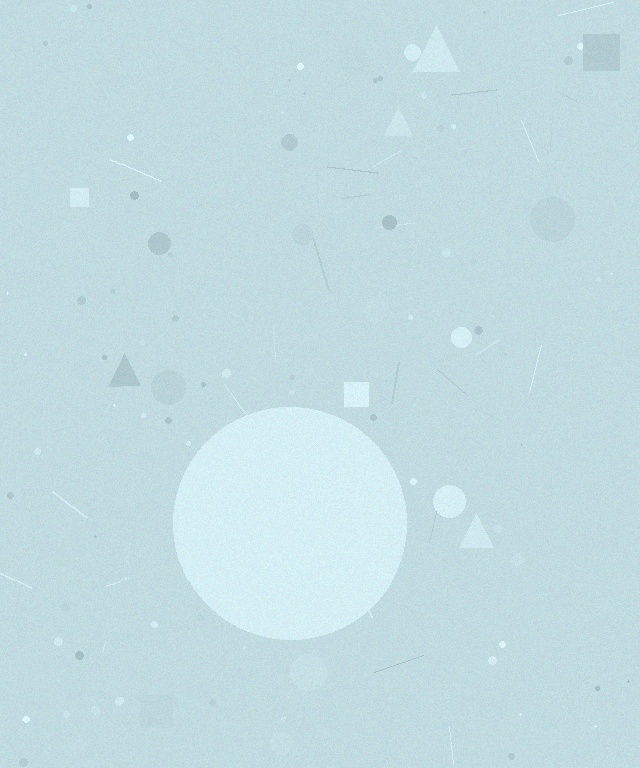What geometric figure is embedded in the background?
A circle is embedded in the background.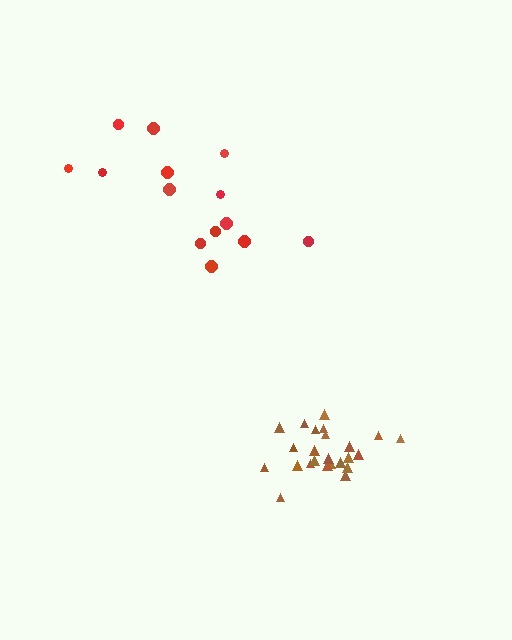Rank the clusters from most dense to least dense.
brown, red.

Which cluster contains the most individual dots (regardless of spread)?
Brown (25).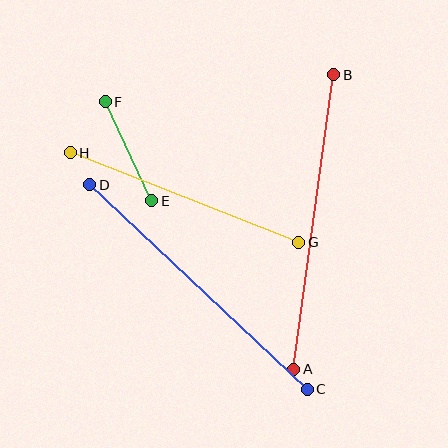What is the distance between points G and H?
The distance is approximately 245 pixels.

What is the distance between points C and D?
The distance is approximately 298 pixels.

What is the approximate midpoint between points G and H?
The midpoint is at approximately (184, 198) pixels.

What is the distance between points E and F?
The distance is approximately 109 pixels.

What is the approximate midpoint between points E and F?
The midpoint is at approximately (129, 151) pixels.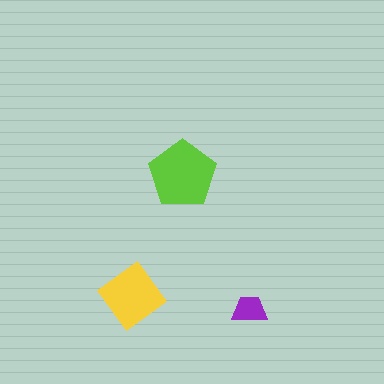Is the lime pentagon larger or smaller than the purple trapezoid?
Larger.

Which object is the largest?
The lime pentagon.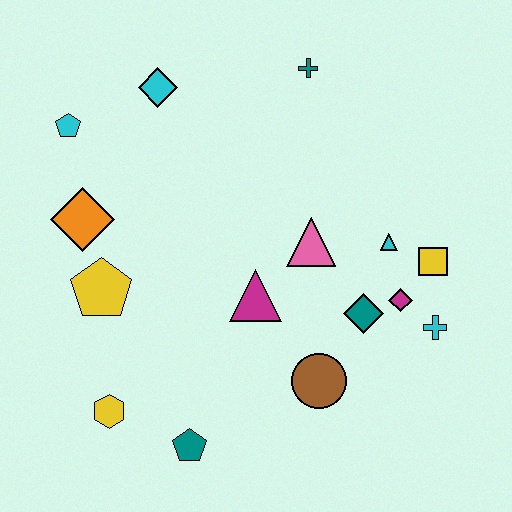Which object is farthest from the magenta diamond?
The cyan pentagon is farthest from the magenta diamond.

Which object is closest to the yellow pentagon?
The orange diamond is closest to the yellow pentagon.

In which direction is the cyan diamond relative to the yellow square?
The cyan diamond is to the left of the yellow square.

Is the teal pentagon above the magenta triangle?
No